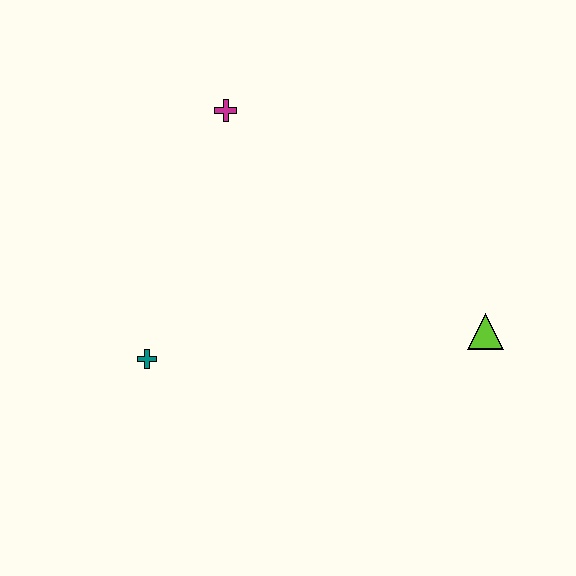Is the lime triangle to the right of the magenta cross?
Yes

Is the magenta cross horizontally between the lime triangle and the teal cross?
Yes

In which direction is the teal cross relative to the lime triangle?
The teal cross is to the left of the lime triangle.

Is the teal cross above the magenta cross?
No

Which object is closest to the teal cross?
The magenta cross is closest to the teal cross.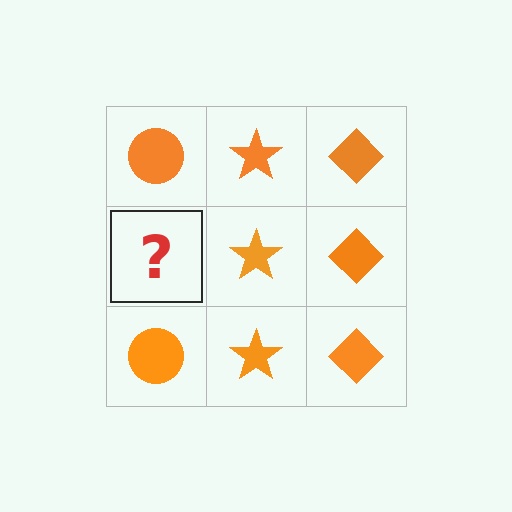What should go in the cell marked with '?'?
The missing cell should contain an orange circle.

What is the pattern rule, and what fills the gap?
The rule is that each column has a consistent shape. The gap should be filled with an orange circle.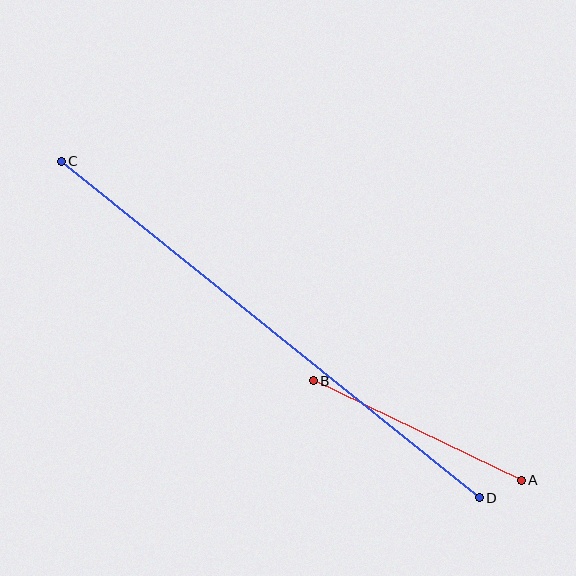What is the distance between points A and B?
The distance is approximately 231 pixels.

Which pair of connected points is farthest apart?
Points C and D are farthest apart.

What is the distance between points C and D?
The distance is approximately 537 pixels.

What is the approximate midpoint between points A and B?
The midpoint is at approximately (417, 430) pixels.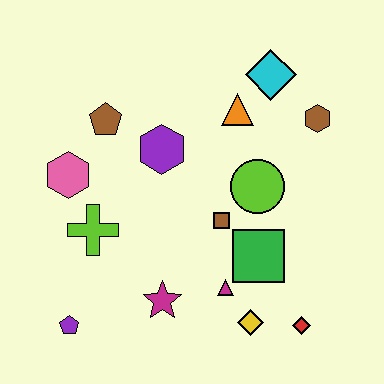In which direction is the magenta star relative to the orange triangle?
The magenta star is below the orange triangle.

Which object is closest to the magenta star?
The magenta triangle is closest to the magenta star.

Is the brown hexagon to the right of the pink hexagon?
Yes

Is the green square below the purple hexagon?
Yes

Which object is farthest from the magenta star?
The cyan diamond is farthest from the magenta star.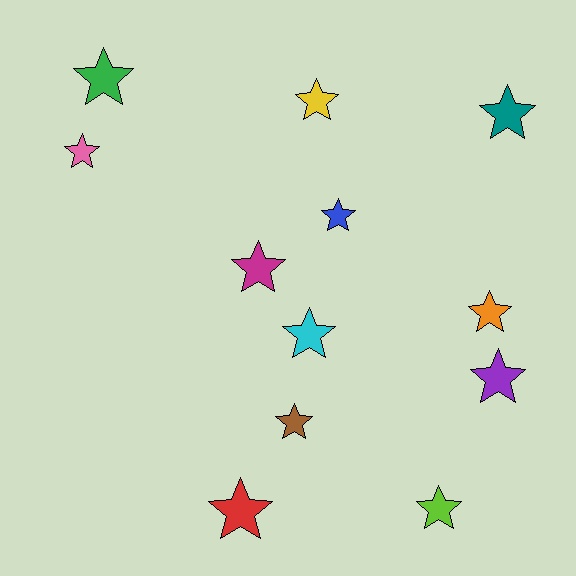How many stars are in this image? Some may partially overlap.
There are 12 stars.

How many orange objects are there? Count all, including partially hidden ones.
There is 1 orange object.